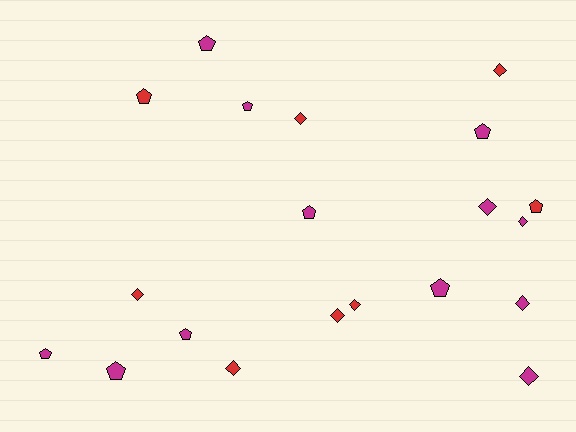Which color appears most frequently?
Magenta, with 12 objects.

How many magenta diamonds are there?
There are 4 magenta diamonds.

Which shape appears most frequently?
Diamond, with 10 objects.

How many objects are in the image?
There are 20 objects.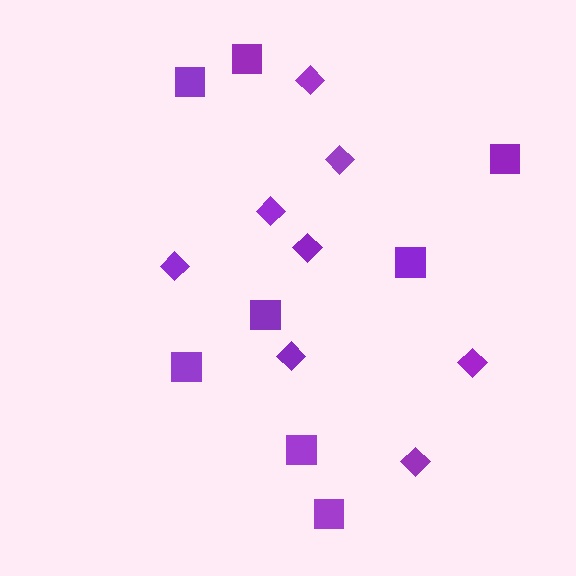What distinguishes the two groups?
There are 2 groups: one group of squares (8) and one group of diamonds (8).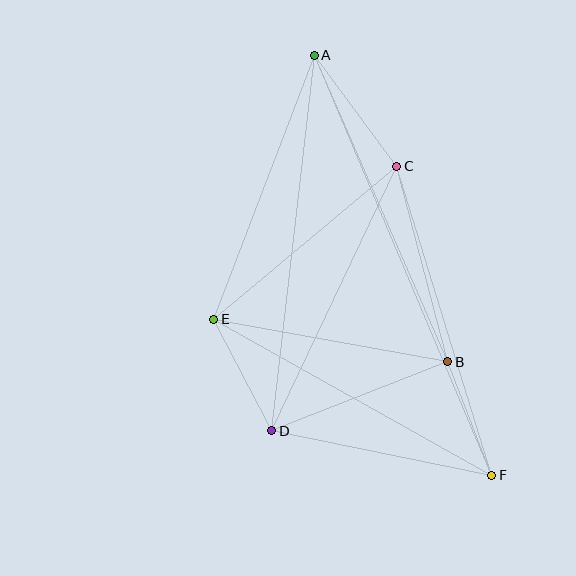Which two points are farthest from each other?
Points A and F are farthest from each other.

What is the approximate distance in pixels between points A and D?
The distance between A and D is approximately 378 pixels.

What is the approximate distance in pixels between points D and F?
The distance between D and F is approximately 224 pixels.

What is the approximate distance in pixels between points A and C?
The distance between A and C is approximately 138 pixels.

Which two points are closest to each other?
Points B and F are closest to each other.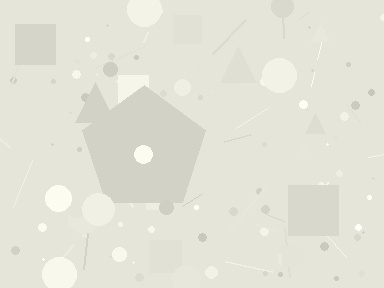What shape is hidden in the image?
A pentagon is hidden in the image.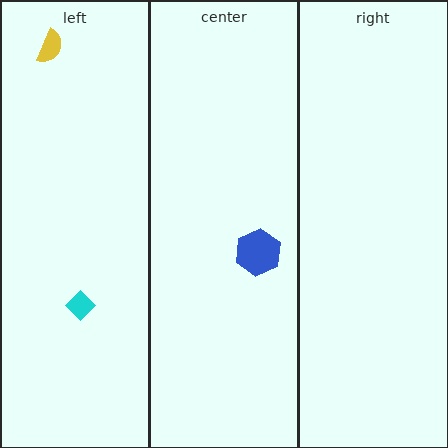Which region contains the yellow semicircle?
The left region.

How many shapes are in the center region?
1.